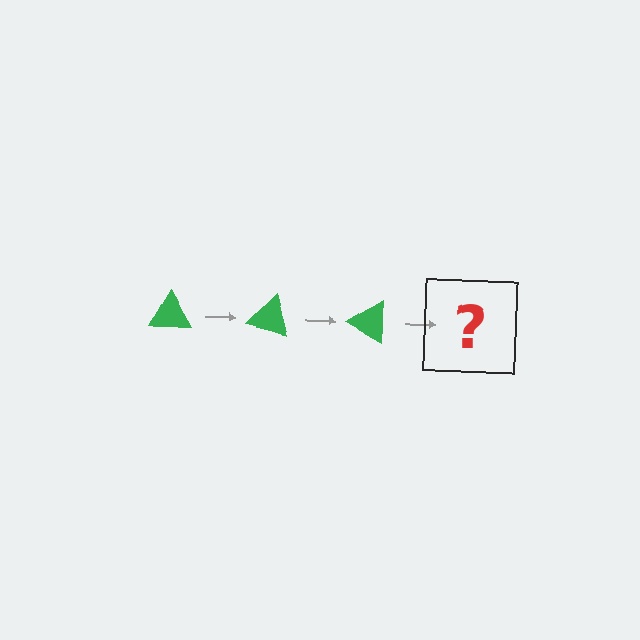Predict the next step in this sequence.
The next step is a green triangle rotated 45 degrees.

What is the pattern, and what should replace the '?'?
The pattern is that the triangle rotates 15 degrees each step. The '?' should be a green triangle rotated 45 degrees.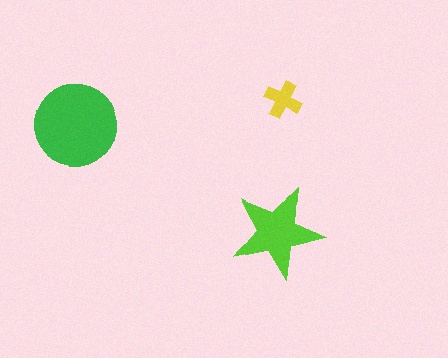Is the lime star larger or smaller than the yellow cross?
Larger.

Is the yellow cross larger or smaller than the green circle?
Smaller.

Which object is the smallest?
The yellow cross.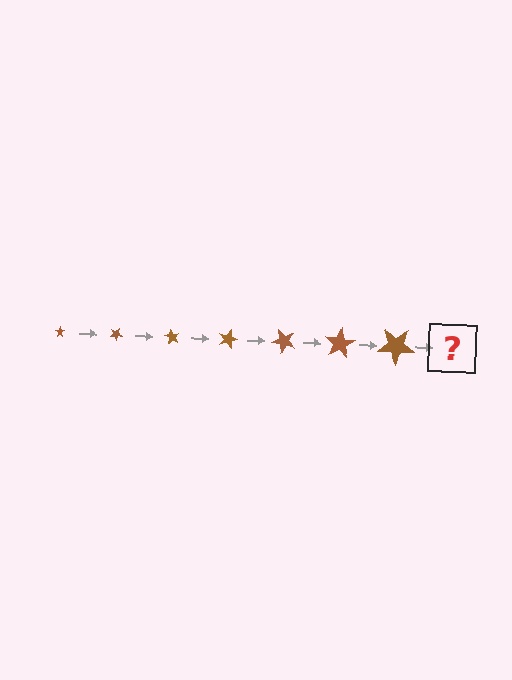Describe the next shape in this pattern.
It should be a star, larger than the previous one and rotated 210 degrees from the start.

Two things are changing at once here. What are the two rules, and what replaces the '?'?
The two rules are that the star grows larger each step and it rotates 30 degrees each step. The '?' should be a star, larger than the previous one and rotated 210 degrees from the start.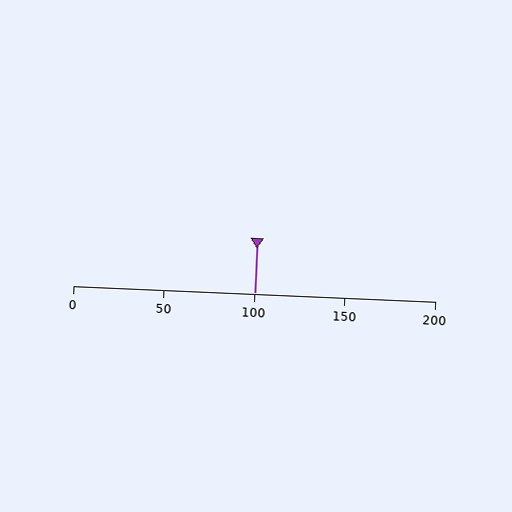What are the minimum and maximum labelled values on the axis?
The axis runs from 0 to 200.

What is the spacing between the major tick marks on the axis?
The major ticks are spaced 50 apart.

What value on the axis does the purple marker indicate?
The marker indicates approximately 100.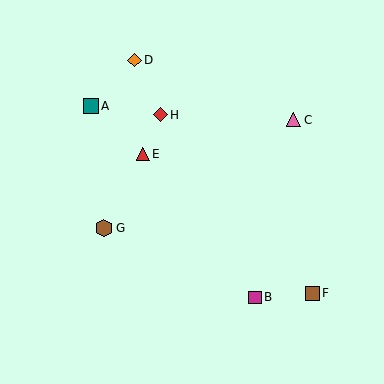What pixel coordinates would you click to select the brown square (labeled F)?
Click at (312, 293) to select the brown square F.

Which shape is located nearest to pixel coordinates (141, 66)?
The orange diamond (labeled D) at (135, 60) is nearest to that location.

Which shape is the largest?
The brown hexagon (labeled G) is the largest.